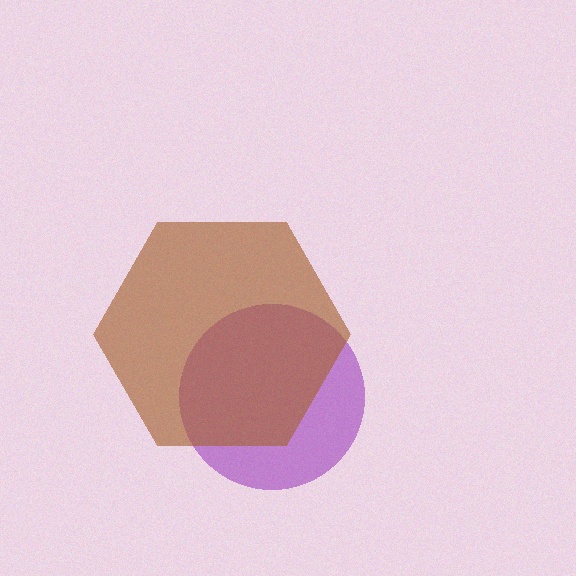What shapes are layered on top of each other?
The layered shapes are: a purple circle, a brown hexagon.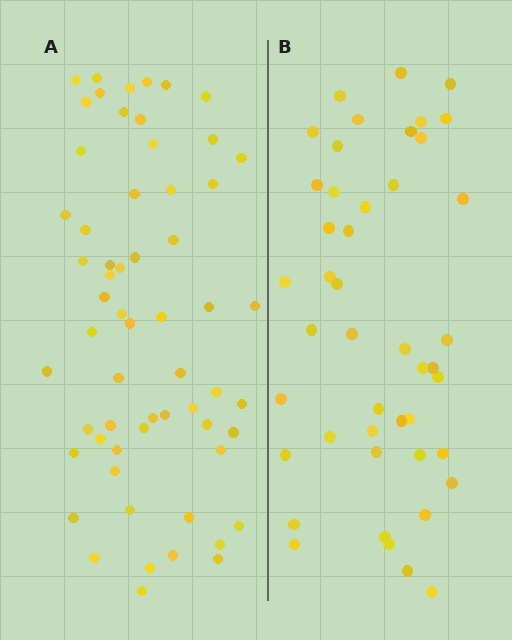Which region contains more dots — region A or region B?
Region A (the left region) has more dots.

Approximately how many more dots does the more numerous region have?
Region A has approximately 15 more dots than region B.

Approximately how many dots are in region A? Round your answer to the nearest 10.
About 60 dots.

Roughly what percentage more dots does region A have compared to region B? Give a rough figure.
About 35% more.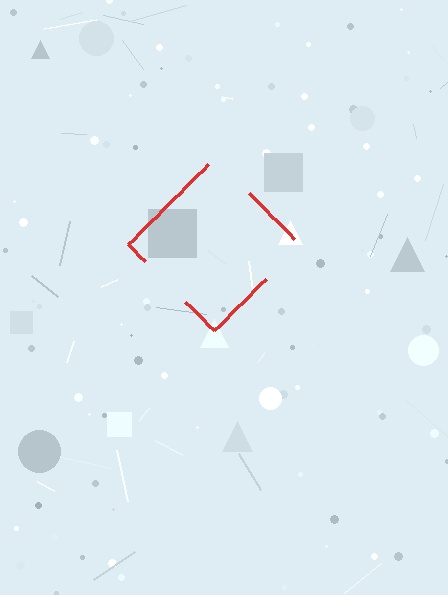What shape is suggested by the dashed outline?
The dashed outline suggests a diamond.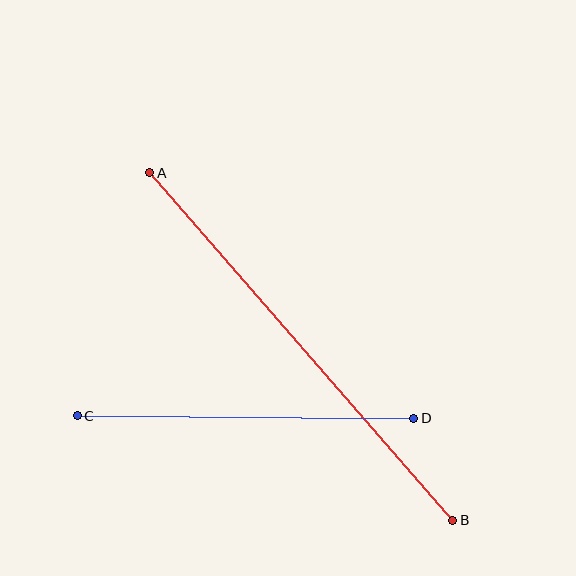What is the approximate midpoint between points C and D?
The midpoint is at approximately (245, 417) pixels.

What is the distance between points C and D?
The distance is approximately 337 pixels.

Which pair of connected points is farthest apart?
Points A and B are farthest apart.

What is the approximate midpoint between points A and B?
The midpoint is at approximately (301, 347) pixels.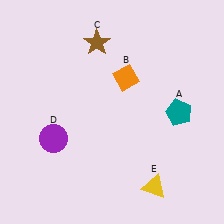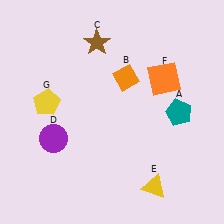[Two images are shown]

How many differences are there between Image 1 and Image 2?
There are 2 differences between the two images.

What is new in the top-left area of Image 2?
A yellow pentagon (G) was added in the top-left area of Image 2.